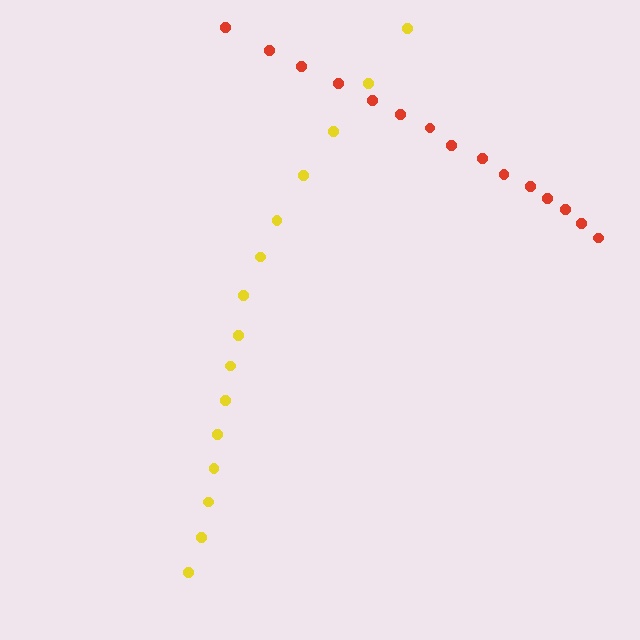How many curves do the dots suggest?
There are 2 distinct paths.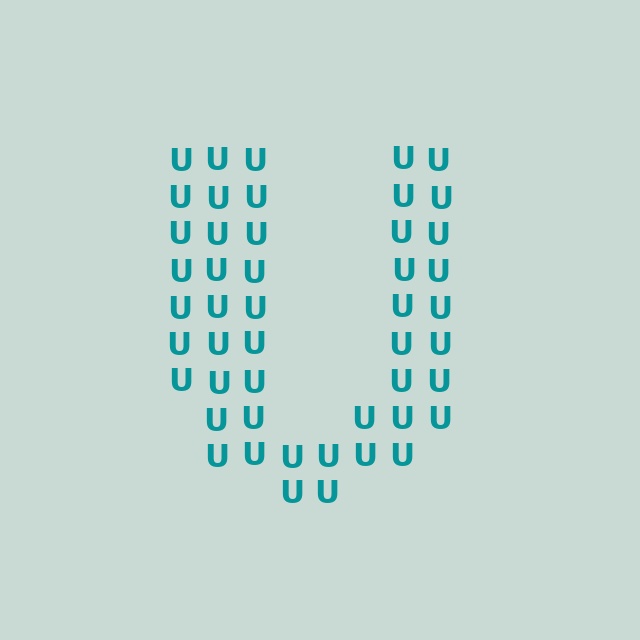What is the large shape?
The large shape is the letter U.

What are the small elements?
The small elements are letter U's.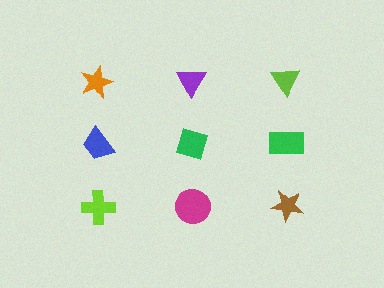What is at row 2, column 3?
A green rectangle.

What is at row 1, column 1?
An orange star.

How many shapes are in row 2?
3 shapes.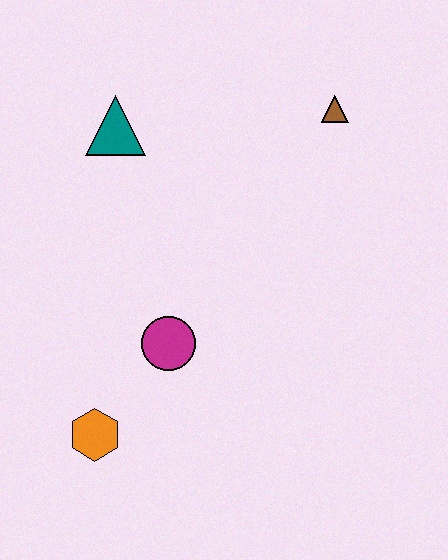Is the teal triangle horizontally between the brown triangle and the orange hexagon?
Yes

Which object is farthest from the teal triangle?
The orange hexagon is farthest from the teal triangle.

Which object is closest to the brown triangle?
The teal triangle is closest to the brown triangle.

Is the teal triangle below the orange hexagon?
No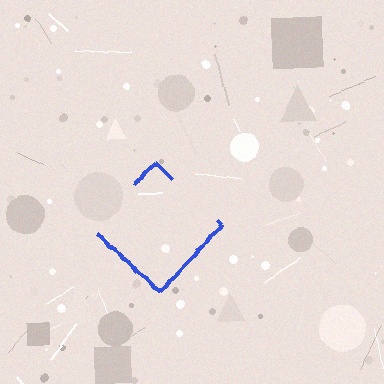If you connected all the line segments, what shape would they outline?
They would outline a diamond.